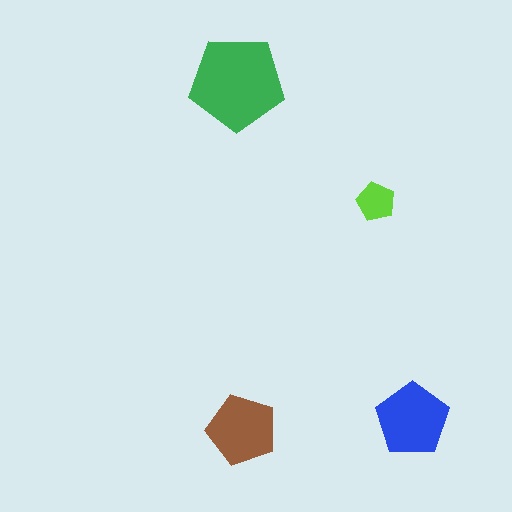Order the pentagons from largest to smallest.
the green one, the blue one, the brown one, the lime one.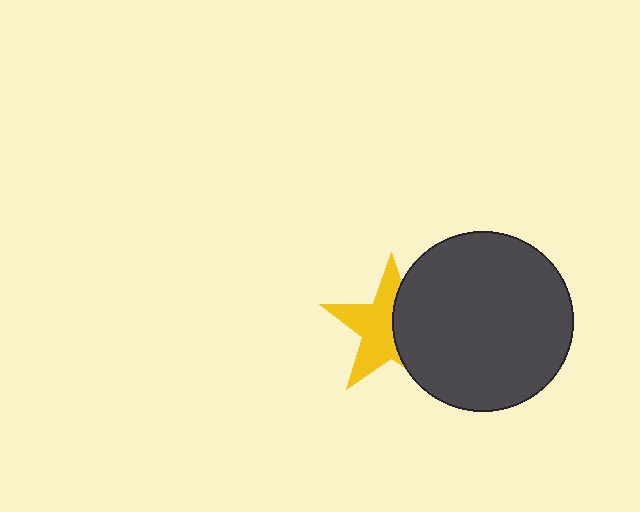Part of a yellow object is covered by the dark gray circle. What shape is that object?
It is a star.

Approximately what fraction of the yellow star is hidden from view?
Roughly 43% of the yellow star is hidden behind the dark gray circle.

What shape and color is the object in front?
The object in front is a dark gray circle.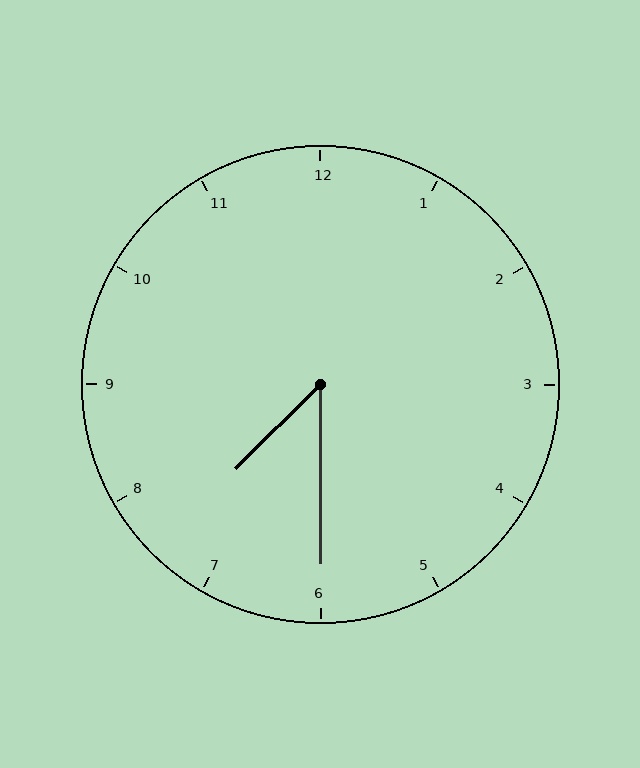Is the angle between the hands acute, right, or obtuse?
It is acute.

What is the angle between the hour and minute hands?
Approximately 45 degrees.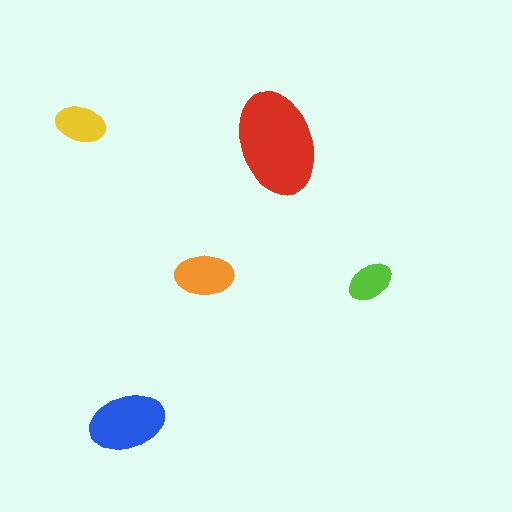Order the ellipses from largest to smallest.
the red one, the blue one, the orange one, the yellow one, the lime one.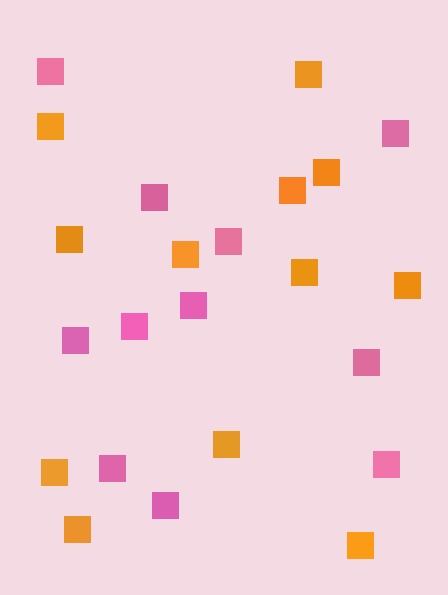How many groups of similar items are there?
There are 2 groups: one group of pink squares (11) and one group of orange squares (12).